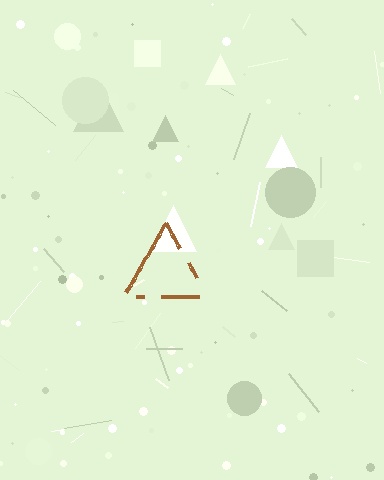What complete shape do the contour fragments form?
The contour fragments form a triangle.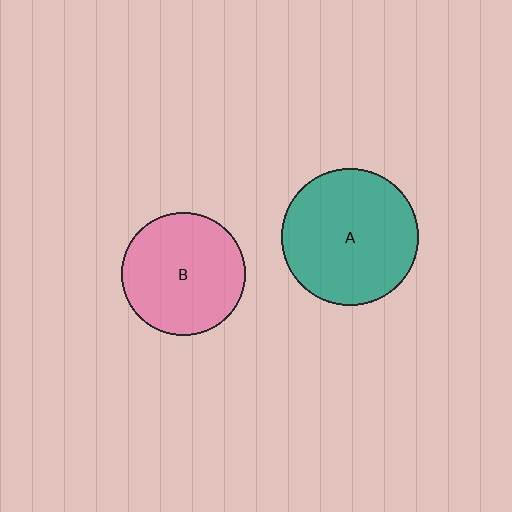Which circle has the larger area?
Circle A (teal).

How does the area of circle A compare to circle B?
Approximately 1.2 times.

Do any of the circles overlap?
No, none of the circles overlap.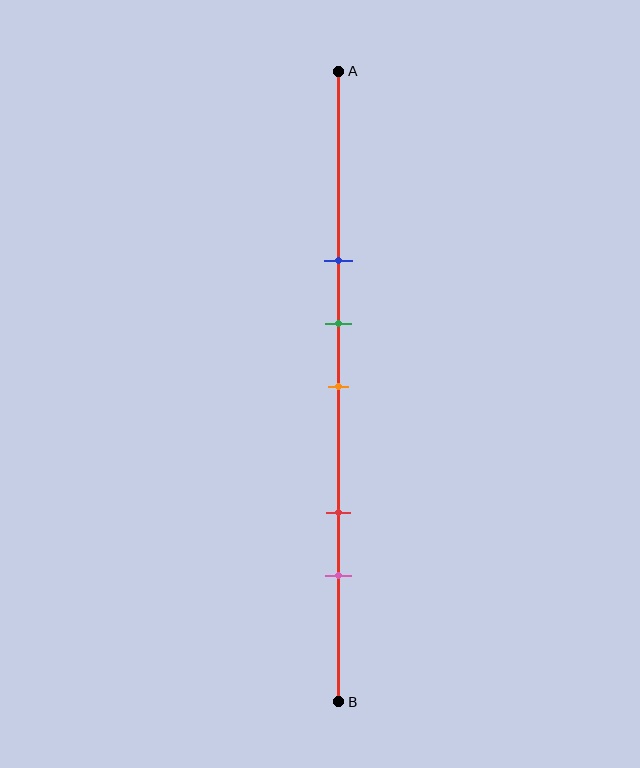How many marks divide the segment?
There are 5 marks dividing the segment.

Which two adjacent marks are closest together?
The green and orange marks are the closest adjacent pair.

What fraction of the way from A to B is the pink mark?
The pink mark is approximately 80% (0.8) of the way from A to B.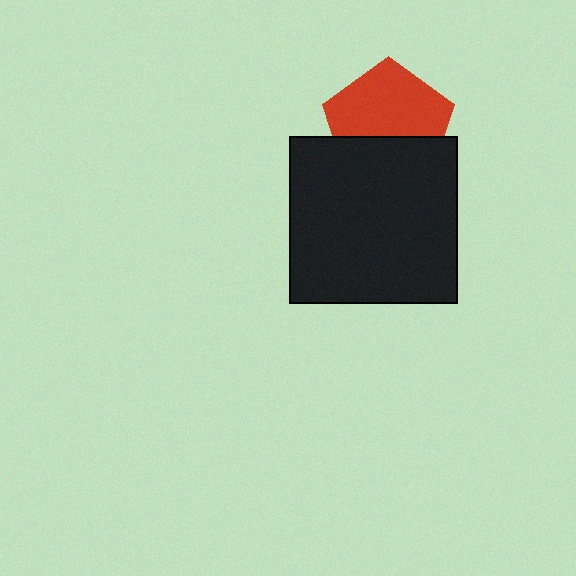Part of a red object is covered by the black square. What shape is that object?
It is a pentagon.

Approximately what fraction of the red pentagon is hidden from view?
Roughly 40% of the red pentagon is hidden behind the black square.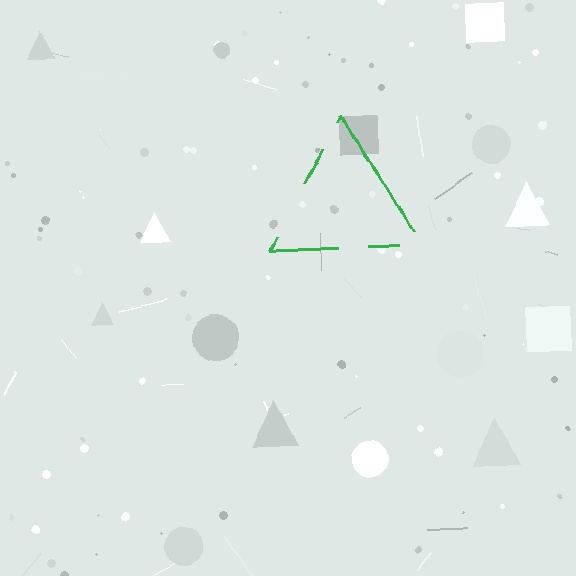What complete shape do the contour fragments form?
The contour fragments form a triangle.